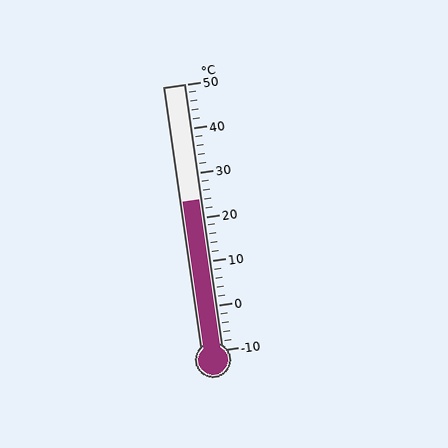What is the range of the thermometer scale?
The thermometer scale ranges from -10°C to 50°C.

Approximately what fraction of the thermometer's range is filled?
The thermometer is filled to approximately 55% of its range.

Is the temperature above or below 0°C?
The temperature is above 0°C.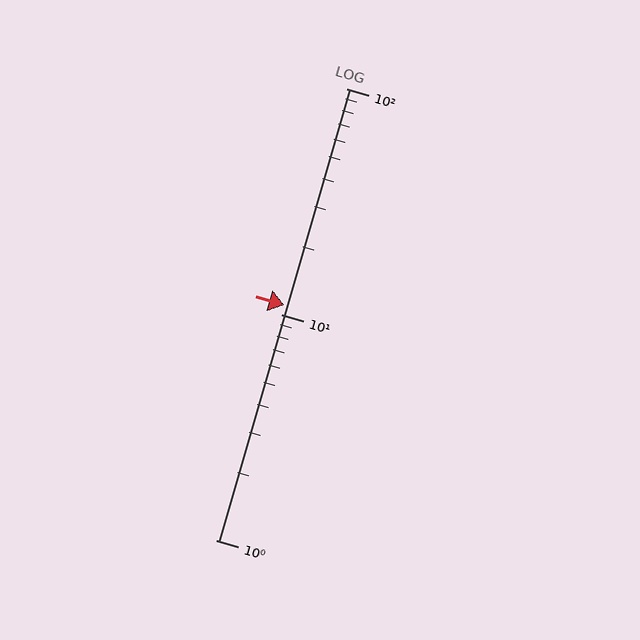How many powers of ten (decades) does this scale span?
The scale spans 2 decades, from 1 to 100.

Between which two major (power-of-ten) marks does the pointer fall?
The pointer is between 10 and 100.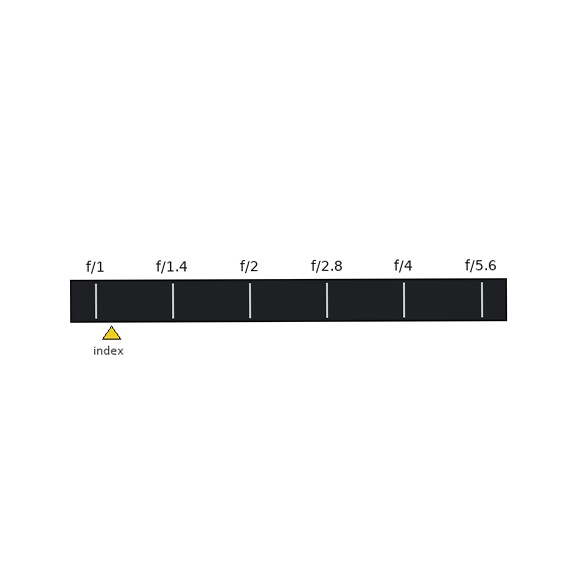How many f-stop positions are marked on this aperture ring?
There are 6 f-stop positions marked.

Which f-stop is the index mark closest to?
The index mark is closest to f/1.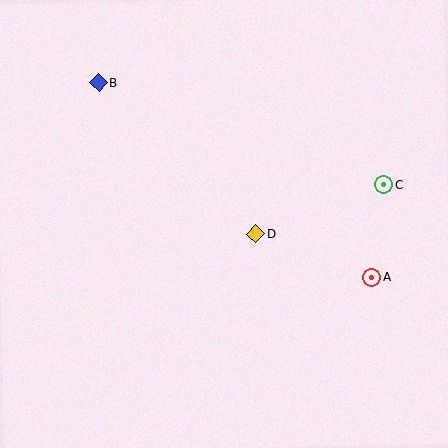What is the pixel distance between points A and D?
The distance between A and D is 124 pixels.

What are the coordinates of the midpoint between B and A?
The midpoint between B and A is at (235, 180).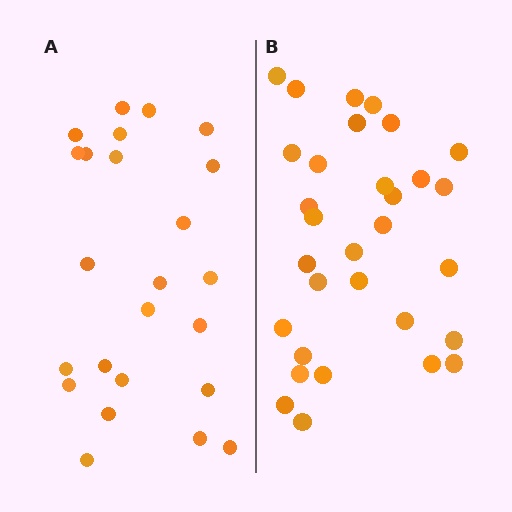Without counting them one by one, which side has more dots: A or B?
Region B (the right region) has more dots.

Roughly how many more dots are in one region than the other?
Region B has roughly 8 or so more dots than region A.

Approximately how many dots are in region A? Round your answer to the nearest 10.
About 20 dots. (The exact count is 24, which rounds to 20.)